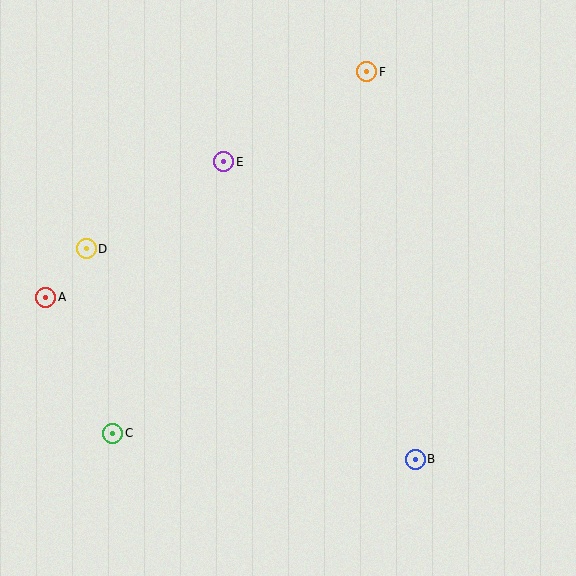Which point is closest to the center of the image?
Point E at (224, 162) is closest to the center.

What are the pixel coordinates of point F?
Point F is at (367, 72).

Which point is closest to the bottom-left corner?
Point C is closest to the bottom-left corner.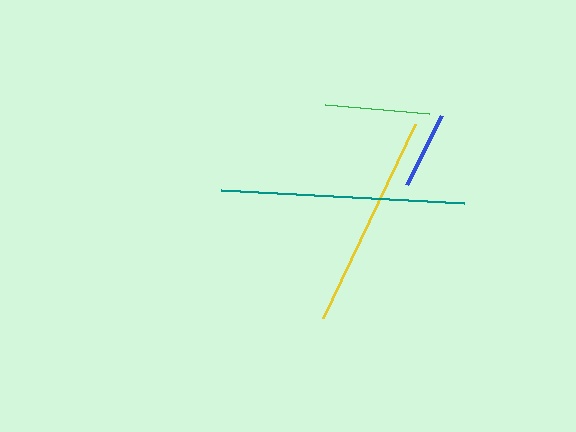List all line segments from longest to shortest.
From longest to shortest: teal, yellow, green, blue.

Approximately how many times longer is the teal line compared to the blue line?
The teal line is approximately 3.2 times the length of the blue line.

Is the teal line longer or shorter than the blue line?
The teal line is longer than the blue line.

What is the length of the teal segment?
The teal segment is approximately 244 pixels long.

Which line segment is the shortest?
The blue line is the shortest at approximately 77 pixels.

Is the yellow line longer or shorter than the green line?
The yellow line is longer than the green line.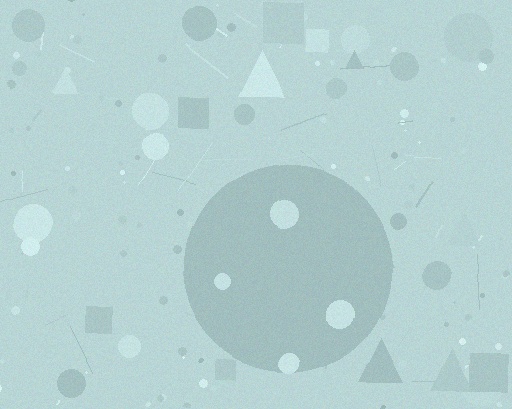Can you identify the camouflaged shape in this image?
The camouflaged shape is a circle.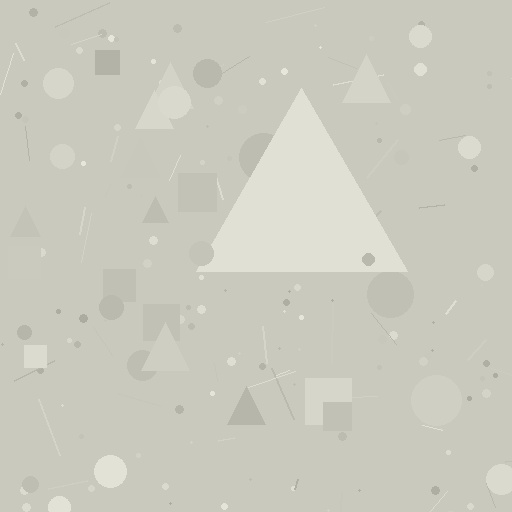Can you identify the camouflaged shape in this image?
The camouflaged shape is a triangle.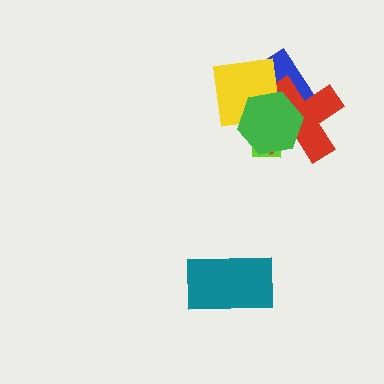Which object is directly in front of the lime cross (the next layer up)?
The blue rectangle is directly in front of the lime cross.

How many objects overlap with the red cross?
4 objects overlap with the red cross.